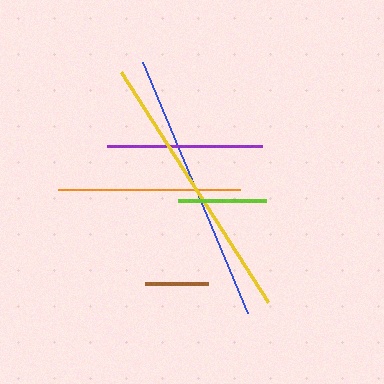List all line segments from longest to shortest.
From longest to shortest: yellow, blue, orange, purple, lime, brown.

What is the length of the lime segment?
The lime segment is approximately 88 pixels long.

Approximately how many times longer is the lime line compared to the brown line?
The lime line is approximately 1.4 times the length of the brown line.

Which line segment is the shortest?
The brown line is the shortest at approximately 63 pixels.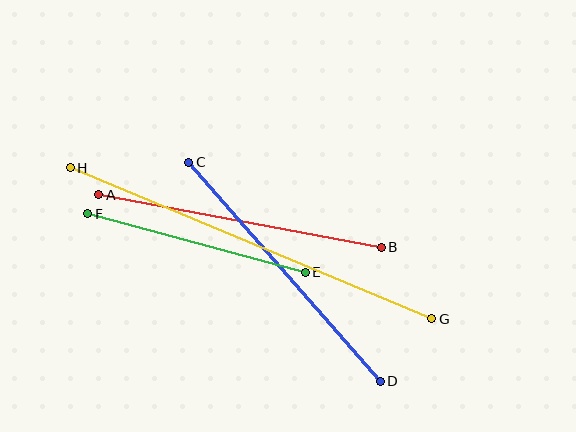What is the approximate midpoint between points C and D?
The midpoint is at approximately (285, 272) pixels.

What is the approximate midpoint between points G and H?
The midpoint is at approximately (251, 243) pixels.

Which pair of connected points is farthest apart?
Points G and H are farthest apart.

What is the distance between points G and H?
The distance is approximately 391 pixels.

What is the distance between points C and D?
The distance is approximately 291 pixels.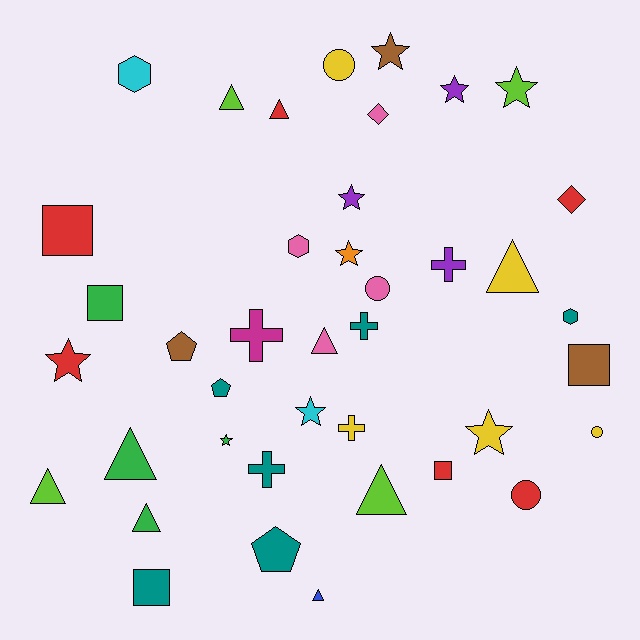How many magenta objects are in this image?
There is 1 magenta object.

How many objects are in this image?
There are 40 objects.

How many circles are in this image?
There are 4 circles.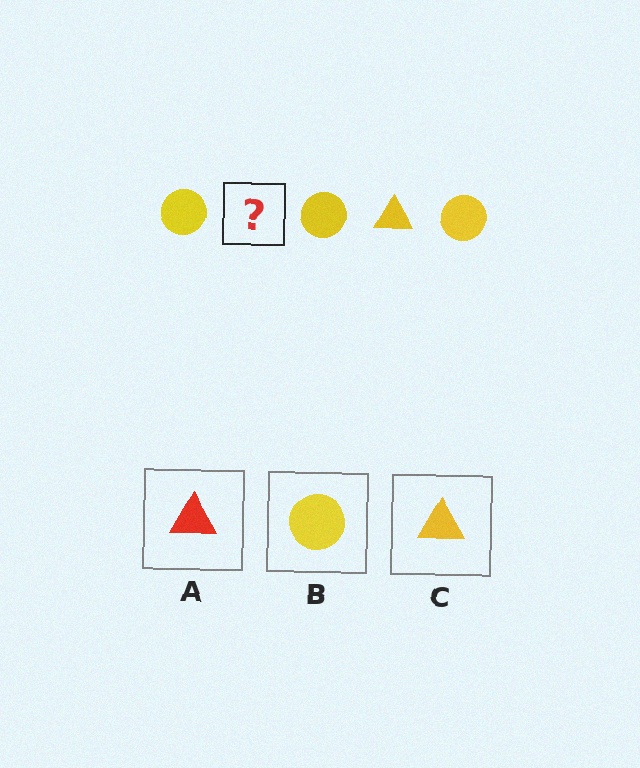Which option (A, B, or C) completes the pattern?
C.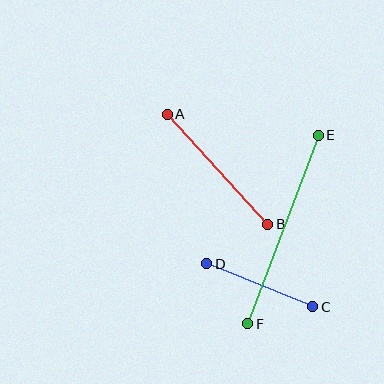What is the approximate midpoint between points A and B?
The midpoint is at approximately (217, 169) pixels.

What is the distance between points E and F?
The distance is approximately 201 pixels.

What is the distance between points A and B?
The distance is approximately 149 pixels.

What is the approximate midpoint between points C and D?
The midpoint is at approximately (260, 285) pixels.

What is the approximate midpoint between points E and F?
The midpoint is at approximately (283, 230) pixels.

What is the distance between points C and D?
The distance is approximately 114 pixels.